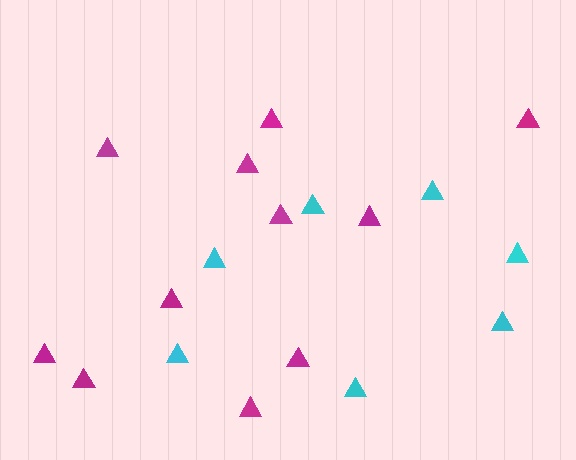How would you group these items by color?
There are 2 groups: one group of cyan triangles (7) and one group of magenta triangles (11).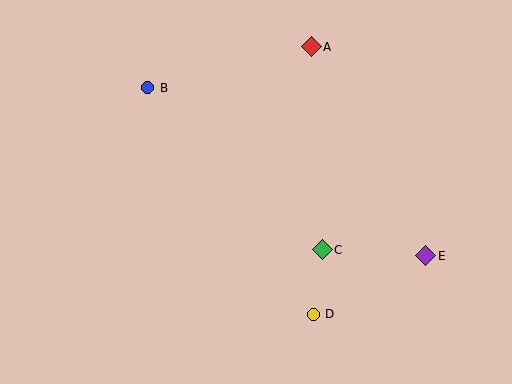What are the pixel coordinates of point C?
Point C is at (322, 250).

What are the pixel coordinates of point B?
Point B is at (148, 88).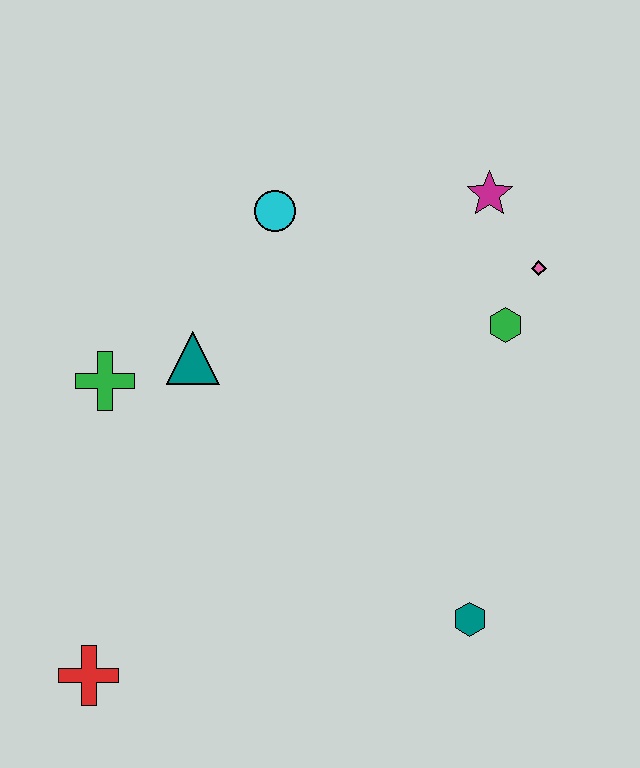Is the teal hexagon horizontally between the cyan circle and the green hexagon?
Yes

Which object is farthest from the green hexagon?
The red cross is farthest from the green hexagon.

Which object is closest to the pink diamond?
The green hexagon is closest to the pink diamond.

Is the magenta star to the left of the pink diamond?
Yes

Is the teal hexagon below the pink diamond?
Yes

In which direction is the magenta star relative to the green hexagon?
The magenta star is above the green hexagon.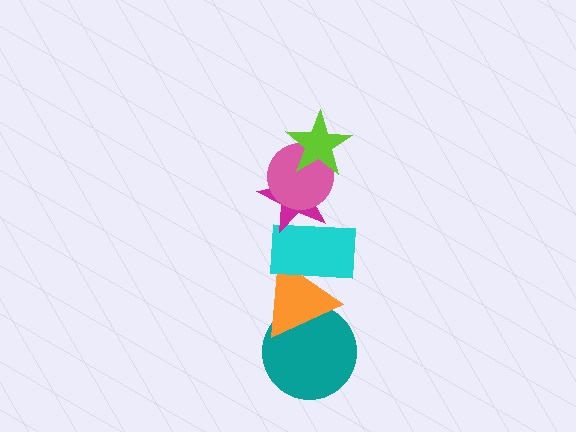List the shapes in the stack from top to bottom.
From top to bottom: the lime star, the pink circle, the magenta star, the cyan rectangle, the orange triangle, the teal circle.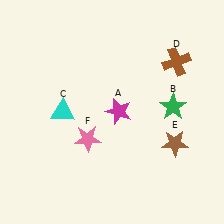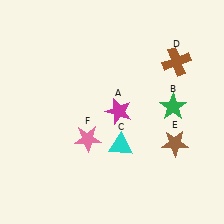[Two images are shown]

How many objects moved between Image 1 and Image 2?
1 object moved between the two images.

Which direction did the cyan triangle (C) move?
The cyan triangle (C) moved right.